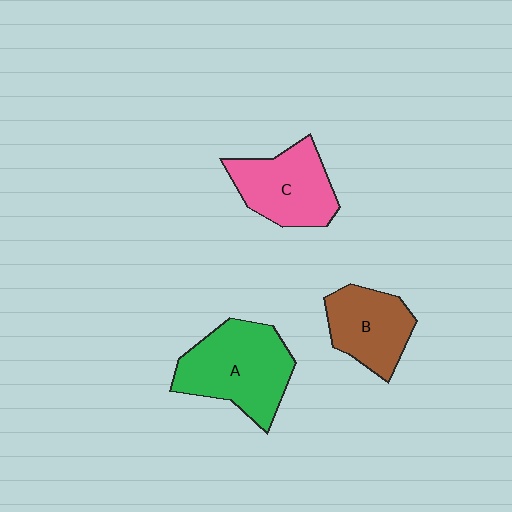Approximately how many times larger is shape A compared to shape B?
Approximately 1.4 times.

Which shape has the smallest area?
Shape B (brown).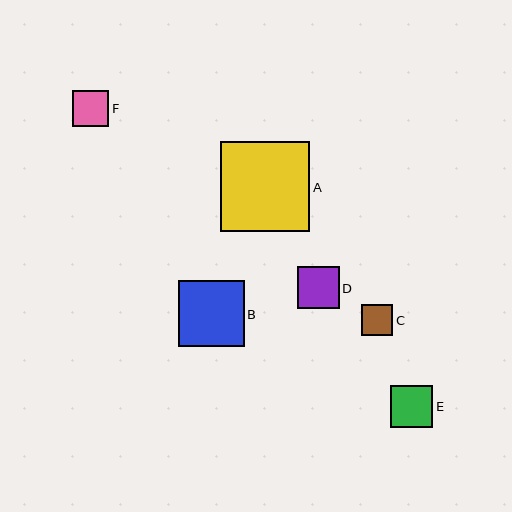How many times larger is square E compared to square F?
Square E is approximately 1.2 times the size of square F.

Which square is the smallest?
Square C is the smallest with a size of approximately 31 pixels.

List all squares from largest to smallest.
From largest to smallest: A, B, E, D, F, C.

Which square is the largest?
Square A is the largest with a size of approximately 90 pixels.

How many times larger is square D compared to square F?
Square D is approximately 1.2 times the size of square F.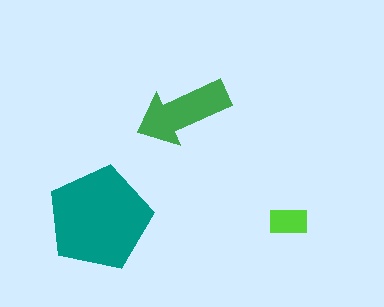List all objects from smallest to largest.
The lime rectangle, the green arrow, the teal pentagon.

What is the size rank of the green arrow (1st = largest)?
2nd.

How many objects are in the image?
There are 3 objects in the image.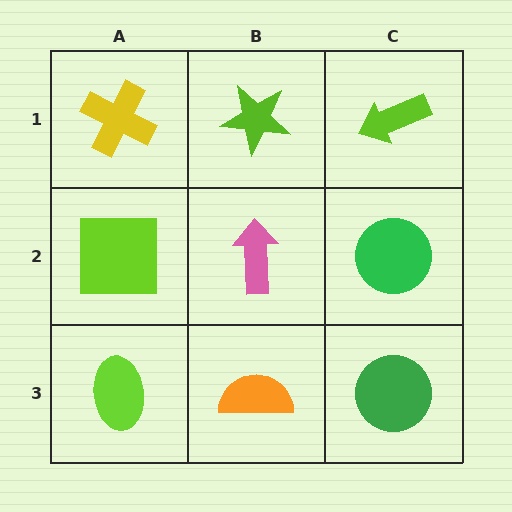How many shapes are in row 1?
3 shapes.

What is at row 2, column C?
A green circle.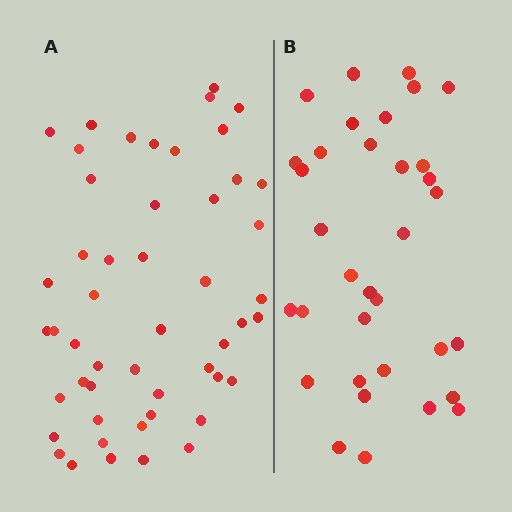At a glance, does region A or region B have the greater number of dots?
Region A (the left region) has more dots.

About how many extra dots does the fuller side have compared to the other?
Region A has approximately 15 more dots than region B.